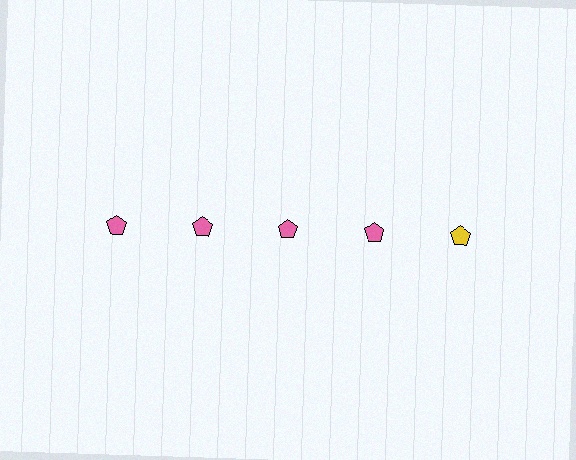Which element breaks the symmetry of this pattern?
The yellow pentagon in the top row, rightmost column breaks the symmetry. All other shapes are pink pentagons.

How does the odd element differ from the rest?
It has a different color: yellow instead of pink.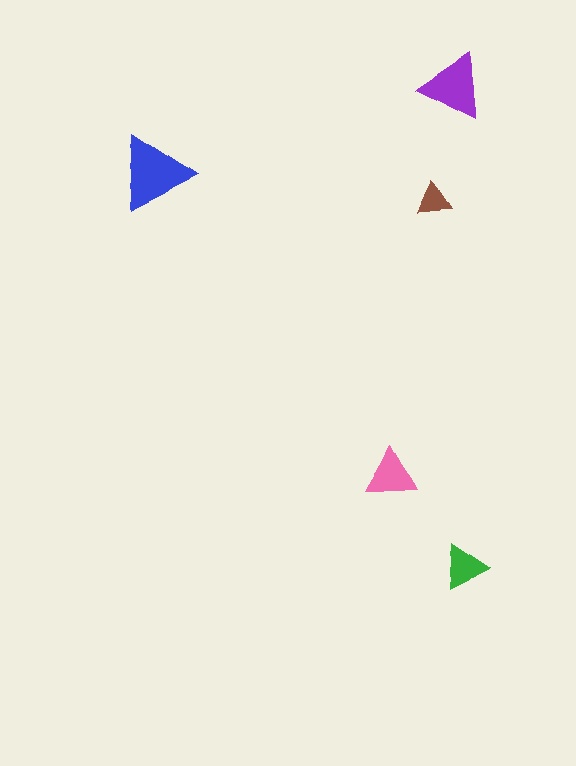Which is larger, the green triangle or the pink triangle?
The pink one.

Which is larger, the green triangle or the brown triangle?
The green one.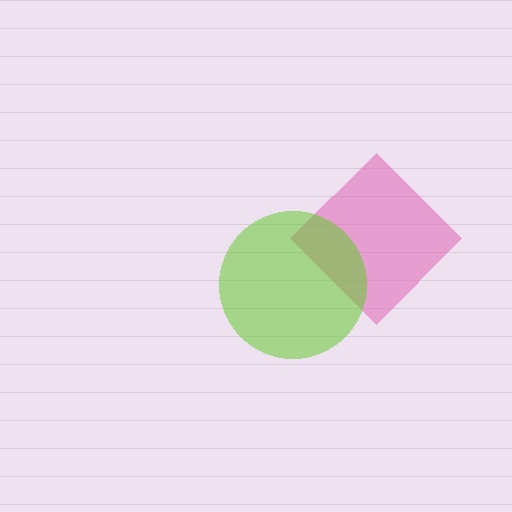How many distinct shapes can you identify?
There are 2 distinct shapes: a pink diamond, a lime circle.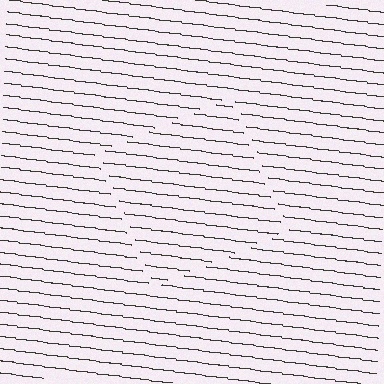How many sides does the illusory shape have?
4 sides — the line-ends trace a square.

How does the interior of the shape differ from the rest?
The interior of the shape contains the same grating, shifted by half a period — the contour is defined by the phase discontinuity where line-ends from the inner and outer gratings abut.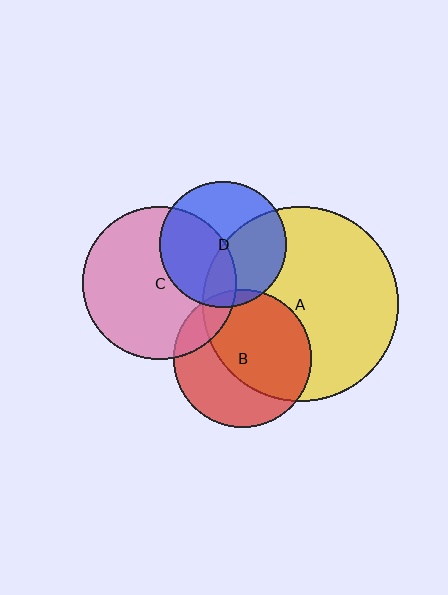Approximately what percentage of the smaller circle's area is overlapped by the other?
Approximately 60%.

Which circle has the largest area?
Circle A (yellow).